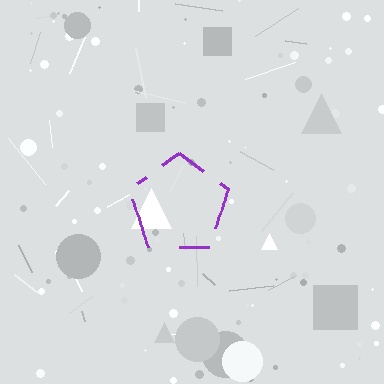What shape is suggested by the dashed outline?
The dashed outline suggests a pentagon.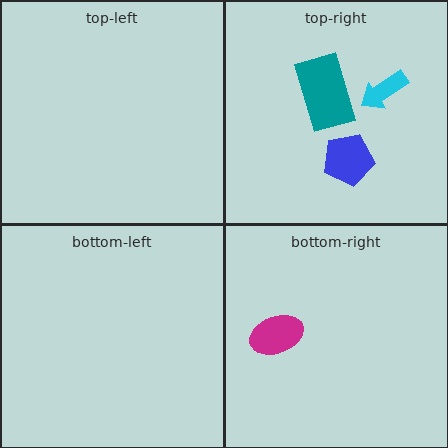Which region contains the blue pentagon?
The top-right region.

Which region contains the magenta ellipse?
The bottom-right region.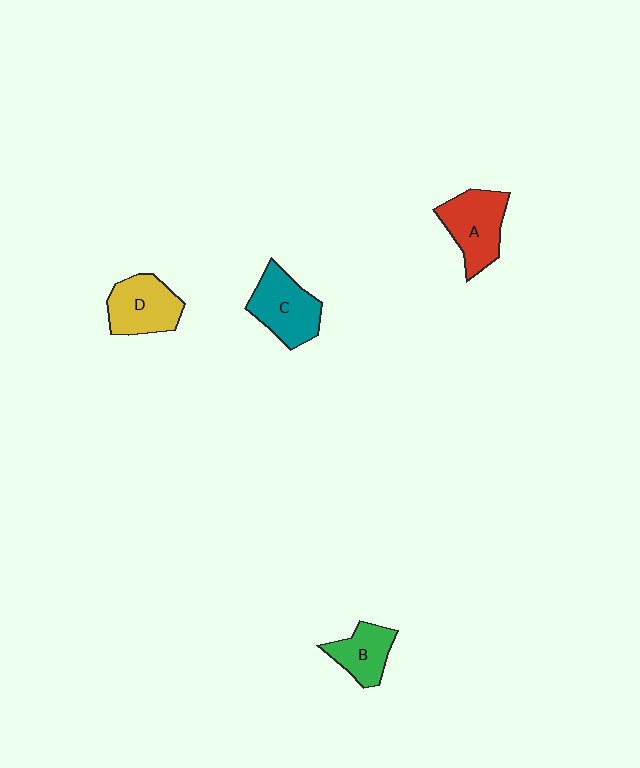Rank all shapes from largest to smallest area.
From largest to smallest: A (red), C (teal), D (yellow), B (green).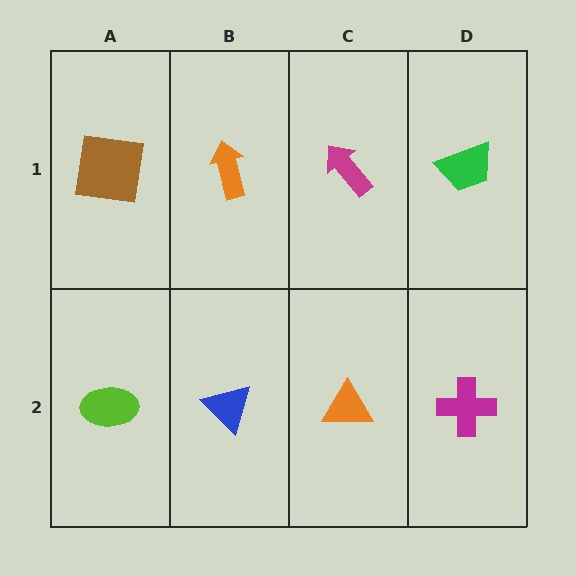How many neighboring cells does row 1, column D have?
2.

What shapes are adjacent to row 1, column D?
A magenta cross (row 2, column D), a magenta arrow (row 1, column C).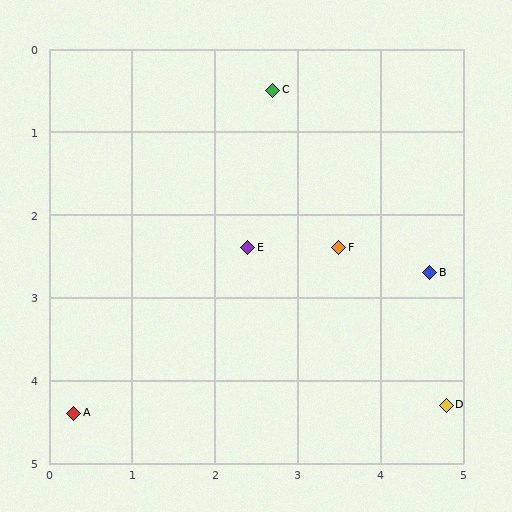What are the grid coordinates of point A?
Point A is at approximately (0.3, 4.4).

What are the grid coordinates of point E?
Point E is at approximately (2.4, 2.4).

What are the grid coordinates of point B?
Point B is at approximately (4.6, 2.7).